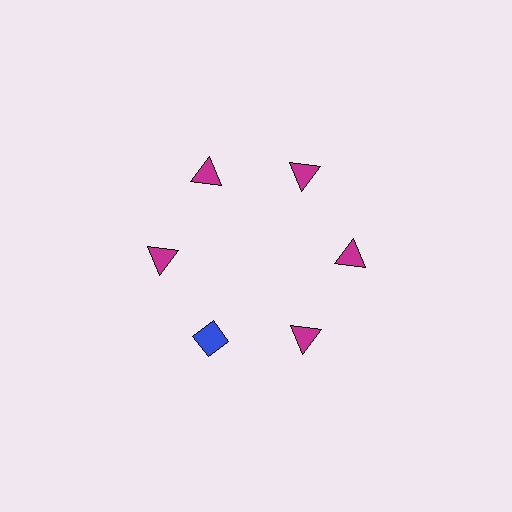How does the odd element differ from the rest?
It differs in both color (blue instead of magenta) and shape (diamond instead of triangle).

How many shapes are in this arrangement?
There are 6 shapes arranged in a ring pattern.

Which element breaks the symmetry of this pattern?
The blue diamond at roughly the 7 o'clock position breaks the symmetry. All other shapes are magenta triangles.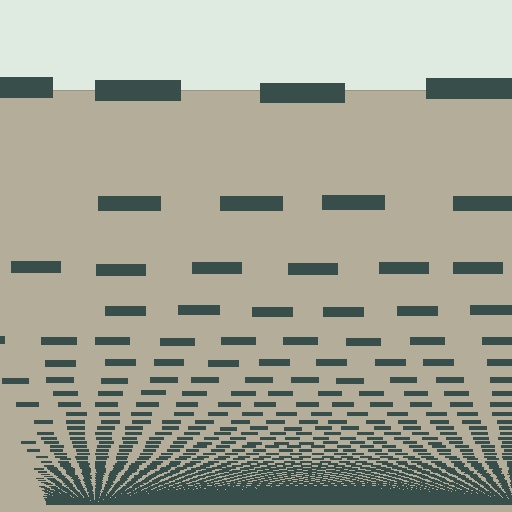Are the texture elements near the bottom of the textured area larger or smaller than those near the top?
Smaller. The gradient is inverted — elements near the bottom are smaller and denser.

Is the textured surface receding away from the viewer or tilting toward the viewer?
The surface appears to tilt toward the viewer. Texture elements get larger and sparser toward the top.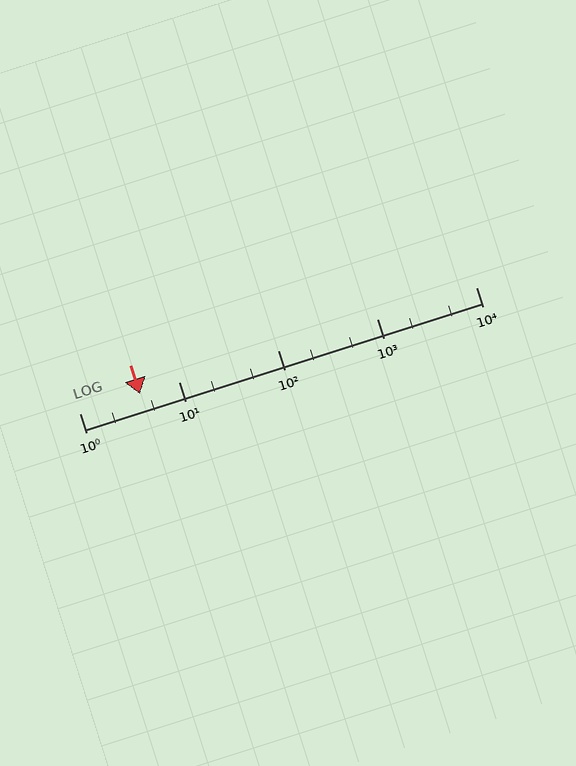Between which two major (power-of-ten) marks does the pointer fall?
The pointer is between 1 and 10.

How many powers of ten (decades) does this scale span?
The scale spans 4 decades, from 1 to 10000.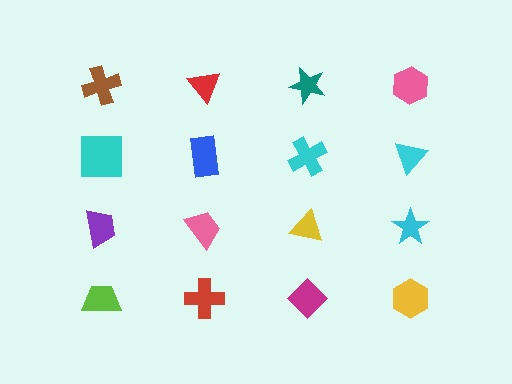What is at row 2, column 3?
A cyan cross.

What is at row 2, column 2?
A blue rectangle.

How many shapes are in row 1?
4 shapes.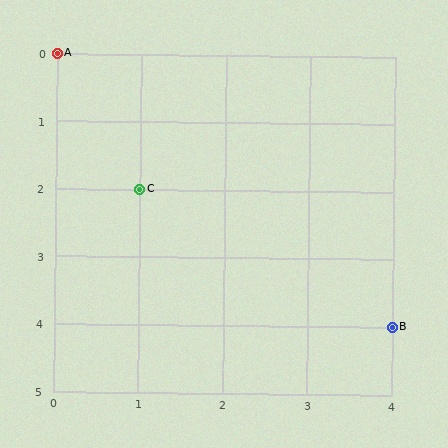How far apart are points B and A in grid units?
Points B and A are 4 columns and 4 rows apart (about 5.7 grid units diagonally).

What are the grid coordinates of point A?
Point A is at grid coordinates (0, 0).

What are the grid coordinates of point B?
Point B is at grid coordinates (4, 4).